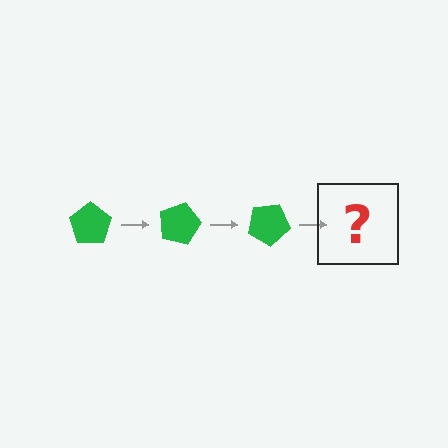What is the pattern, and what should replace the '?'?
The pattern is that the pentagon rotates 15 degrees each step. The '?' should be a green pentagon rotated 45 degrees.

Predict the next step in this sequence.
The next step is a green pentagon rotated 45 degrees.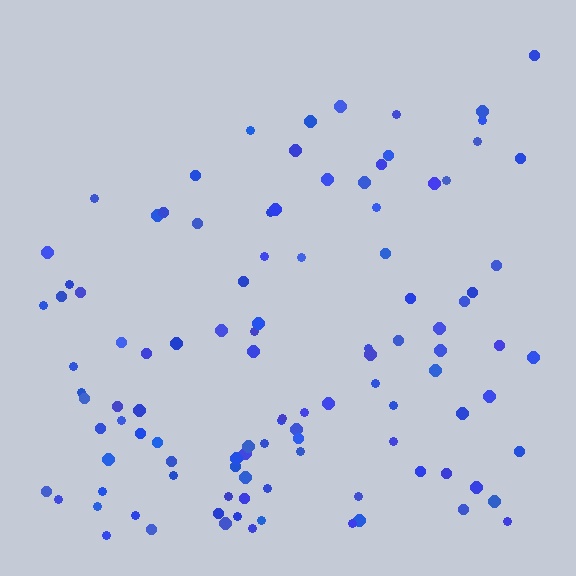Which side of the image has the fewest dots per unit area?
The top.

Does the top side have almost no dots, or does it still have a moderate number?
Still a moderate number, just noticeably fewer than the bottom.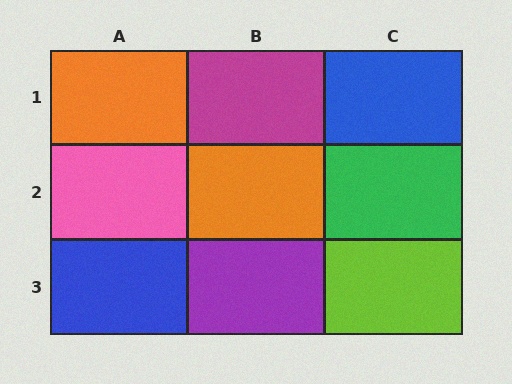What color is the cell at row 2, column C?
Green.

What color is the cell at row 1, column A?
Orange.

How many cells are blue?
2 cells are blue.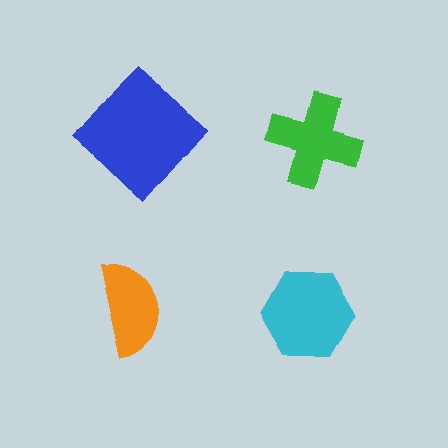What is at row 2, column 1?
An orange semicircle.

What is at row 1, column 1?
A blue diamond.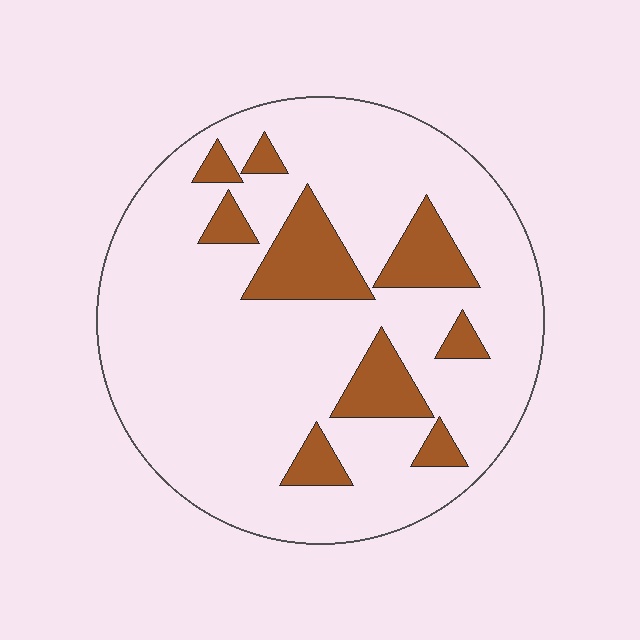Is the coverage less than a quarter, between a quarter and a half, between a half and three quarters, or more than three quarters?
Less than a quarter.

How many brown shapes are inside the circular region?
9.